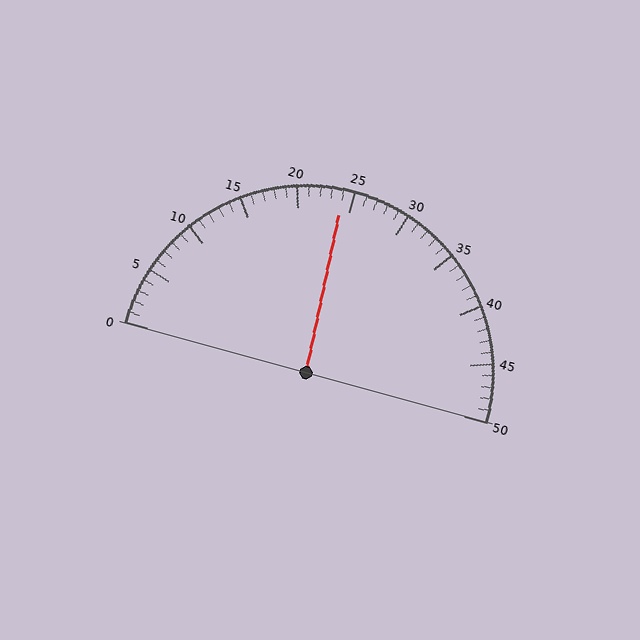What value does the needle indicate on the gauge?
The needle indicates approximately 24.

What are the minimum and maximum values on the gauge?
The gauge ranges from 0 to 50.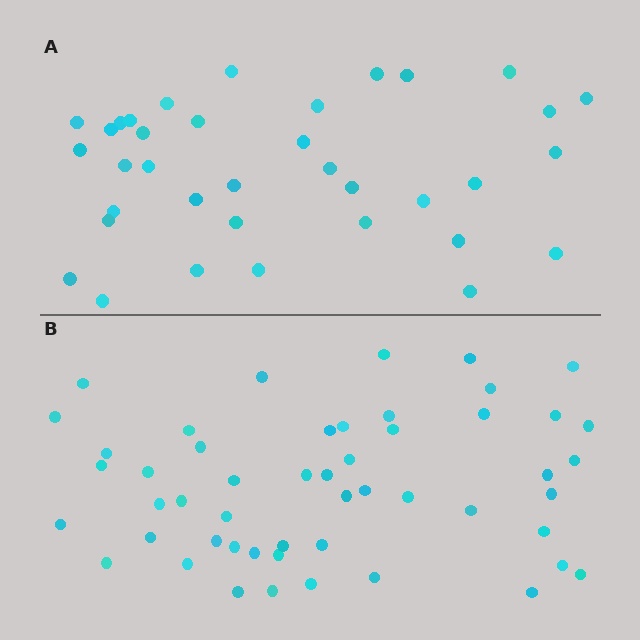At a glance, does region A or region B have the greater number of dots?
Region B (the bottom region) has more dots.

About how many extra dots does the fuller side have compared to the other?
Region B has approximately 15 more dots than region A.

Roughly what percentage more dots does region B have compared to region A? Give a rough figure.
About 40% more.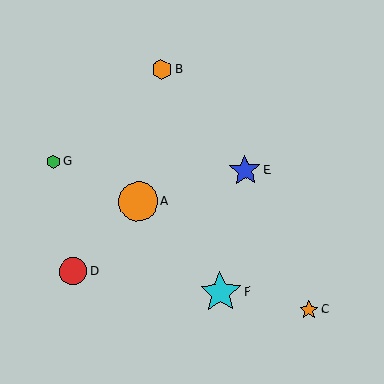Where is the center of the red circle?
The center of the red circle is at (73, 272).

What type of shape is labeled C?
Shape C is an orange star.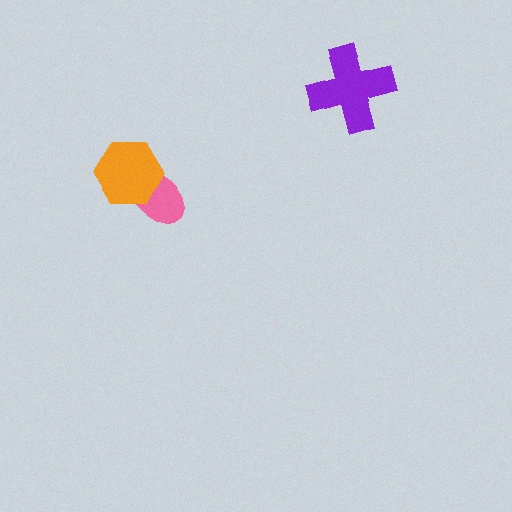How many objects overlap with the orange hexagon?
1 object overlaps with the orange hexagon.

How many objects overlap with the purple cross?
0 objects overlap with the purple cross.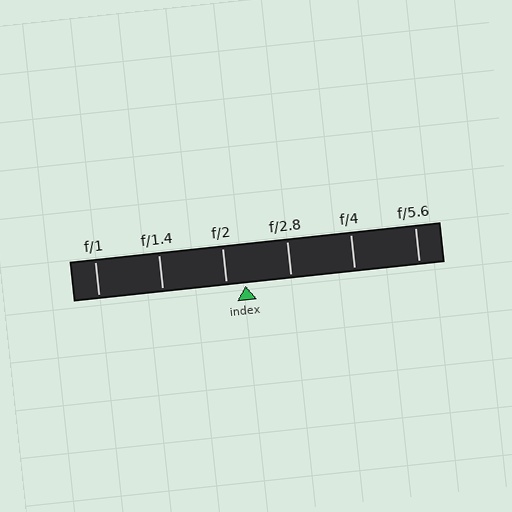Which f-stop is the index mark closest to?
The index mark is closest to f/2.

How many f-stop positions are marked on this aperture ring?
There are 6 f-stop positions marked.